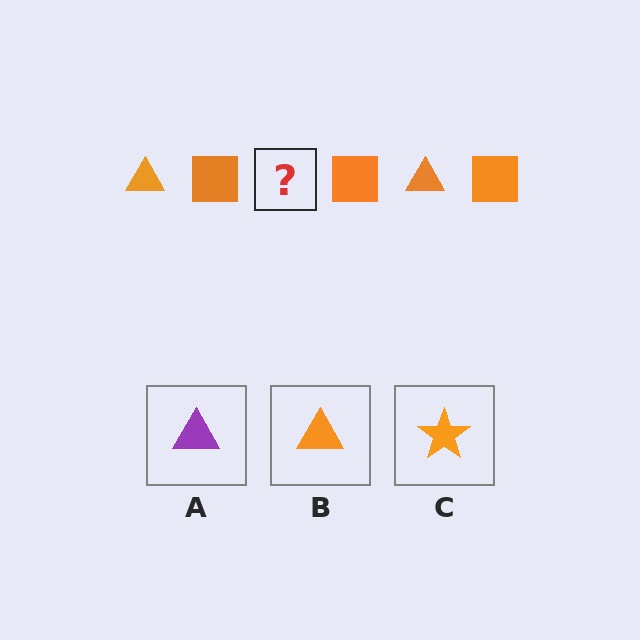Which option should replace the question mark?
Option B.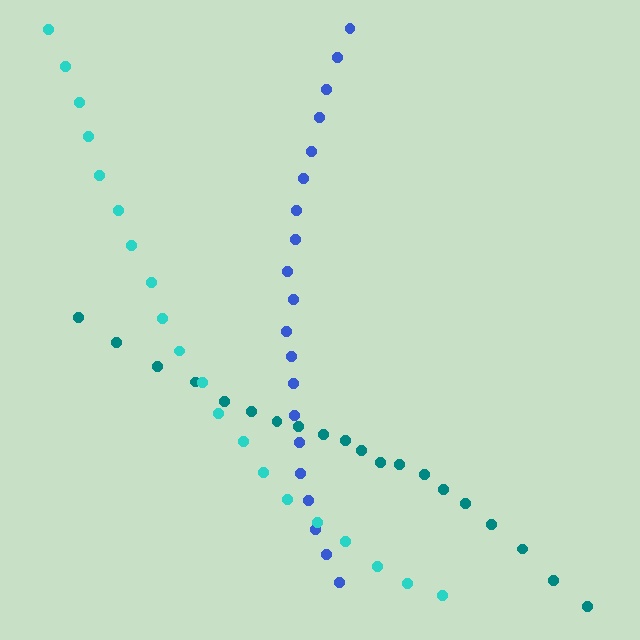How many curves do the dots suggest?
There are 3 distinct paths.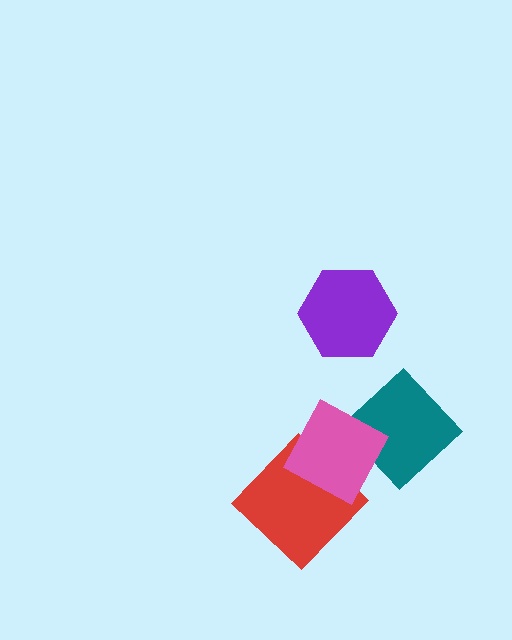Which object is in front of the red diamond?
The pink square is in front of the red diamond.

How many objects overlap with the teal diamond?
1 object overlaps with the teal diamond.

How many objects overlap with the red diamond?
1 object overlaps with the red diamond.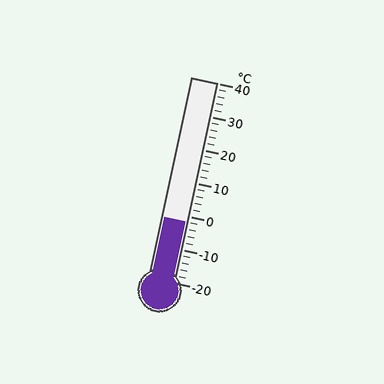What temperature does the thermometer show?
The thermometer shows approximately -2°C.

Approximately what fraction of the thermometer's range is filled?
The thermometer is filled to approximately 30% of its range.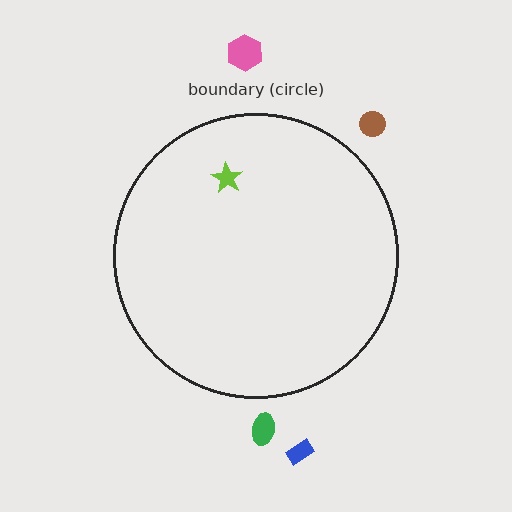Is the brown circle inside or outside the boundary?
Outside.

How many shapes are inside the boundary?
1 inside, 4 outside.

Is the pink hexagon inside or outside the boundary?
Outside.